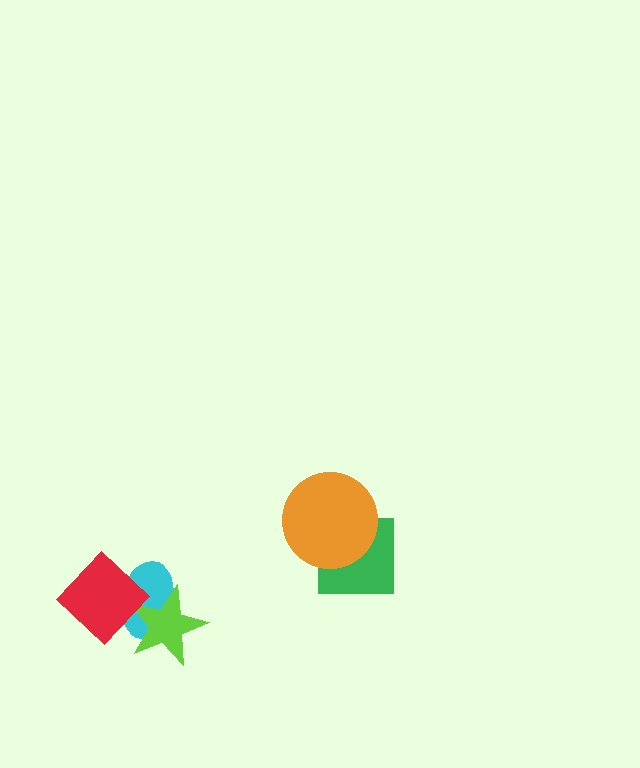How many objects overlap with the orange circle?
1 object overlaps with the orange circle.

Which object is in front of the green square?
The orange circle is in front of the green square.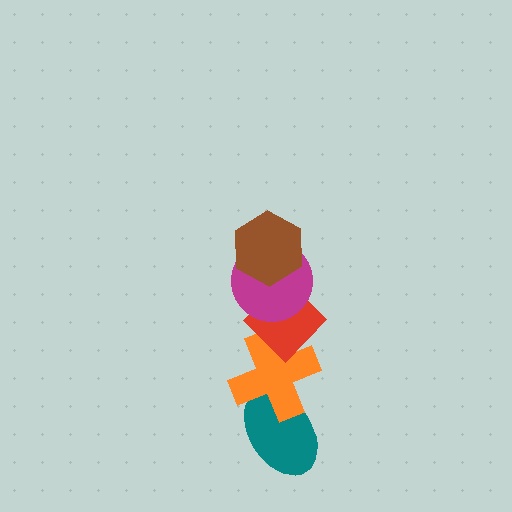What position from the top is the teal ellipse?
The teal ellipse is 5th from the top.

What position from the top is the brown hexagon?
The brown hexagon is 1st from the top.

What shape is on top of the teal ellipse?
The orange cross is on top of the teal ellipse.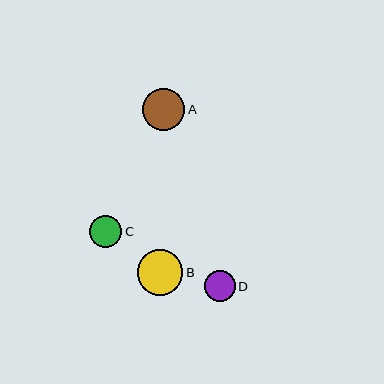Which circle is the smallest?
Circle D is the smallest with a size of approximately 31 pixels.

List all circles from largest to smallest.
From largest to smallest: B, A, C, D.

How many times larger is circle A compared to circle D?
Circle A is approximately 1.4 times the size of circle D.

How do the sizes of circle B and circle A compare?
Circle B and circle A are approximately the same size.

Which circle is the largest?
Circle B is the largest with a size of approximately 45 pixels.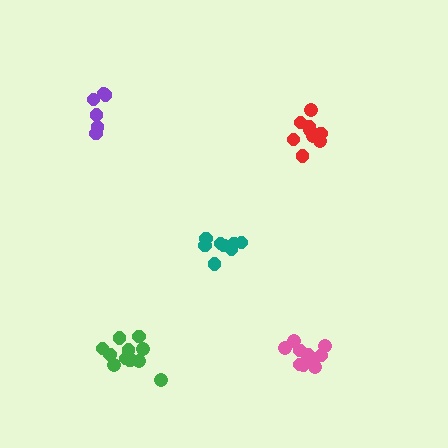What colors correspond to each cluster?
The clusters are colored: green, red, purple, pink, teal.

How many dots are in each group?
Group 1: 12 dots, Group 2: 9 dots, Group 3: 6 dots, Group 4: 12 dots, Group 5: 8 dots (47 total).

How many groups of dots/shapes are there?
There are 5 groups.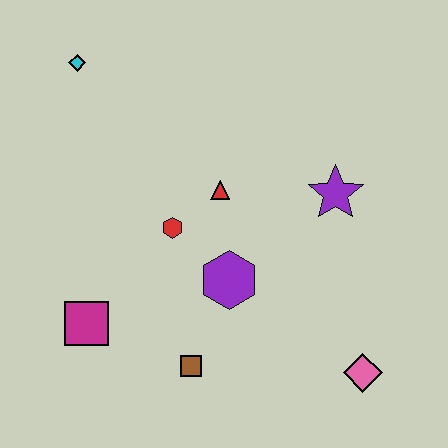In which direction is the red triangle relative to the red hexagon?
The red triangle is to the right of the red hexagon.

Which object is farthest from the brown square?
The cyan diamond is farthest from the brown square.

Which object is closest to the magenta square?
The brown square is closest to the magenta square.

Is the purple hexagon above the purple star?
No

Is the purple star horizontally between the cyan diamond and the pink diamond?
Yes